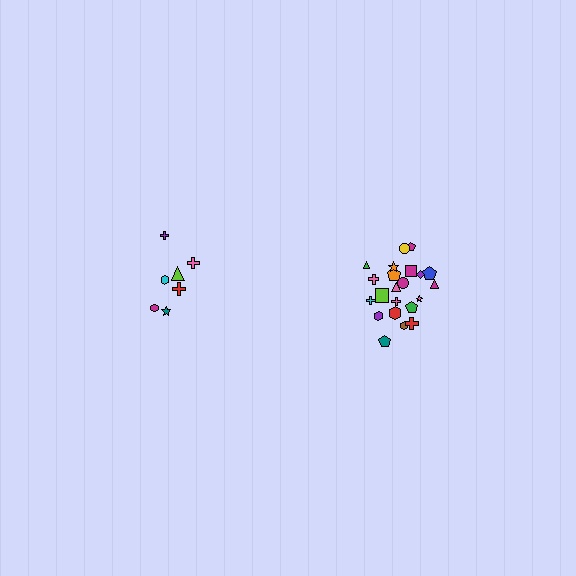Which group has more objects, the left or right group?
The right group.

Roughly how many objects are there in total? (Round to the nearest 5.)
Roughly 30 objects in total.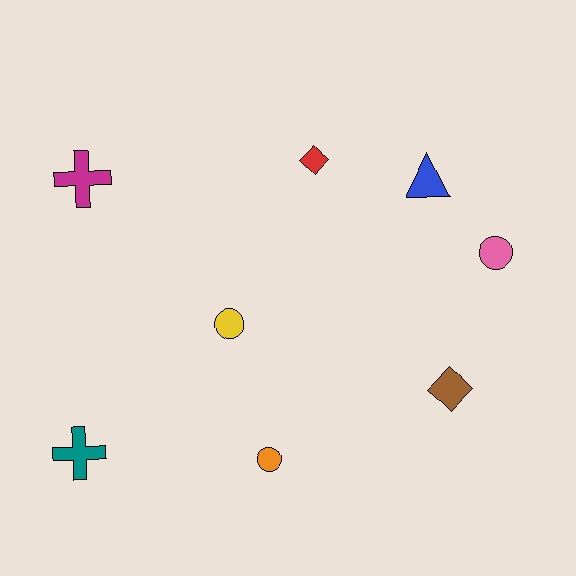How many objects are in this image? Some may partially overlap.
There are 8 objects.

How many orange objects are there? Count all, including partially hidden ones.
There is 1 orange object.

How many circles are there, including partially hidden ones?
There are 3 circles.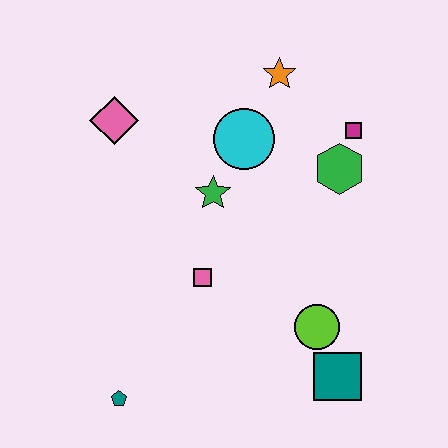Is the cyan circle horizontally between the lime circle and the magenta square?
No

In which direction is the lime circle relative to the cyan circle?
The lime circle is below the cyan circle.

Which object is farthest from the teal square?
The pink diamond is farthest from the teal square.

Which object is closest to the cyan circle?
The green star is closest to the cyan circle.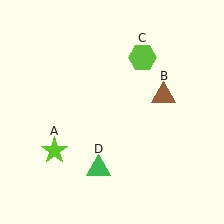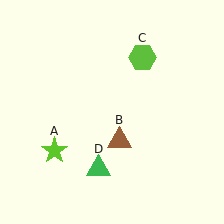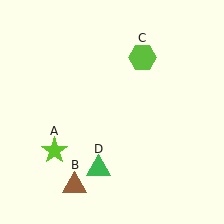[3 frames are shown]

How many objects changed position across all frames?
1 object changed position: brown triangle (object B).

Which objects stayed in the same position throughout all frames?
Lime star (object A) and lime hexagon (object C) and green triangle (object D) remained stationary.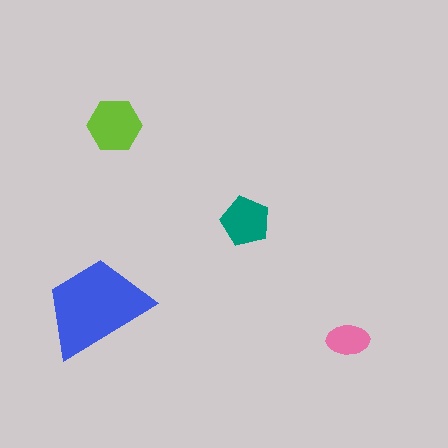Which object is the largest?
The blue trapezoid.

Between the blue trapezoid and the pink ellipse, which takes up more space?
The blue trapezoid.